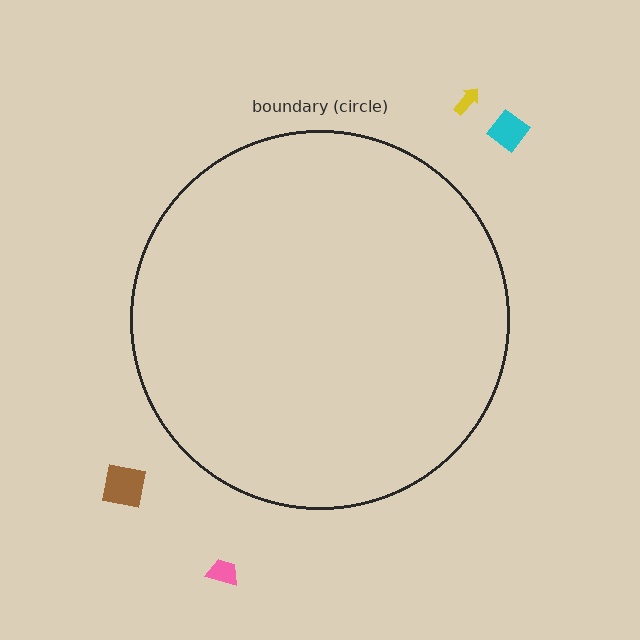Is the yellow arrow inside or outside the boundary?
Outside.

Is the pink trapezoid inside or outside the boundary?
Outside.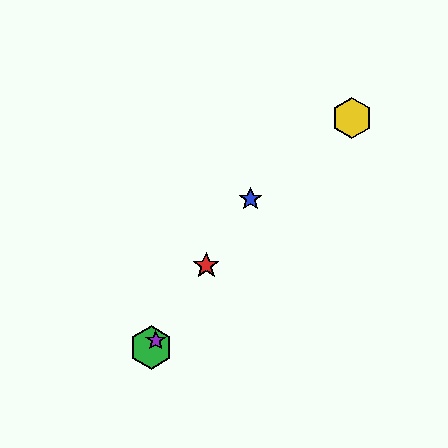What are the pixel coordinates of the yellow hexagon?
The yellow hexagon is at (352, 118).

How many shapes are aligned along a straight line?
4 shapes (the red star, the blue star, the green hexagon, the purple star) are aligned along a straight line.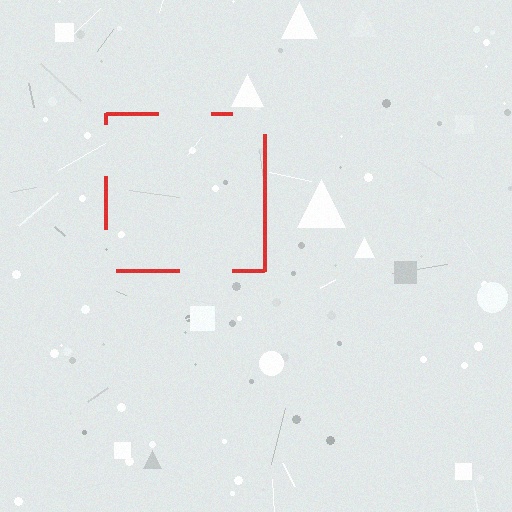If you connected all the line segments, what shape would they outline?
They would outline a square.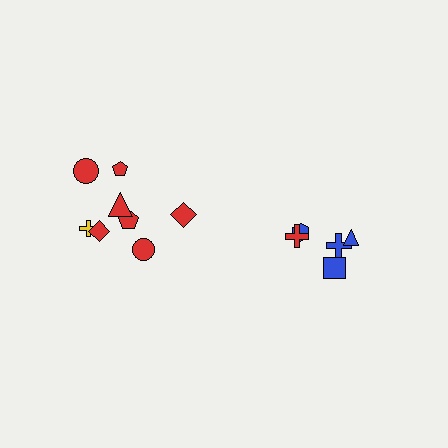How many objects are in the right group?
There are 5 objects.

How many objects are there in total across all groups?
There are 13 objects.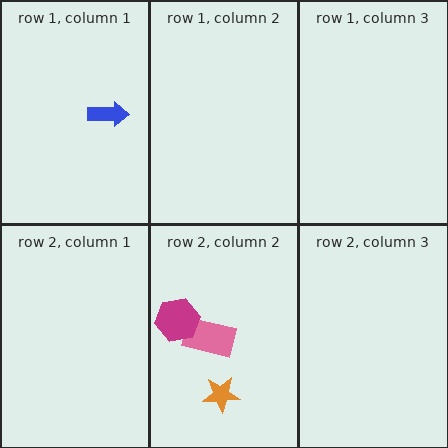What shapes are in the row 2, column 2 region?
The pink rectangle, the magenta hexagon, the orange star.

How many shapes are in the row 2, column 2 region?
3.